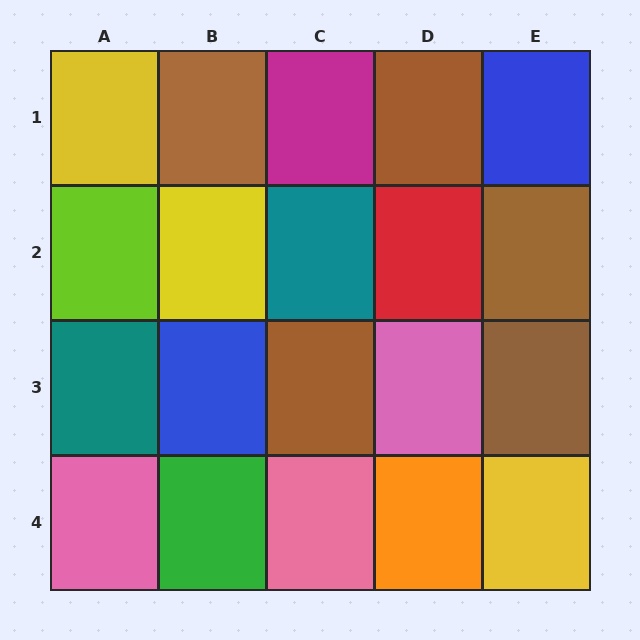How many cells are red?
1 cell is red.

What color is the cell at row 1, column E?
Blue.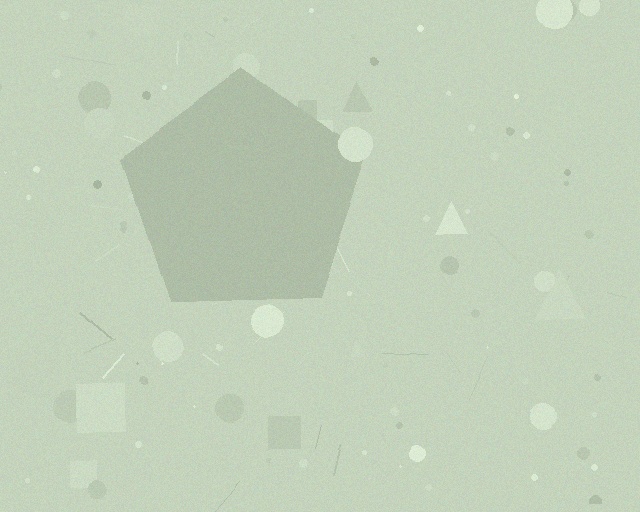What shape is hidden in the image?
A pentagon is hidden in the image.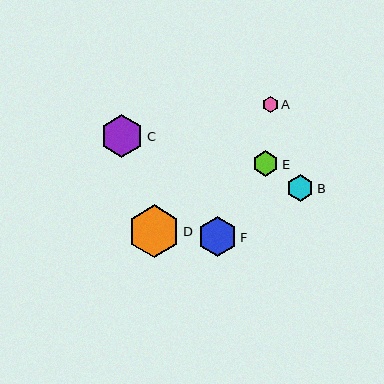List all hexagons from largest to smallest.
From largest to smallest: D, C, F, B, E, A.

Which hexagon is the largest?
Hexagon D is the largest with a size of approximately 53 pixels.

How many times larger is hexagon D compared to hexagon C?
Hexagon D is approximately 1.2 times the size of hexagon C.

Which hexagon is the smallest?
Hexagon A is the smallest with a size of approximately 16 pixels.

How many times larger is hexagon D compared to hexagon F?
Hexagon D is approximately 1.3 times the size of hexagon F.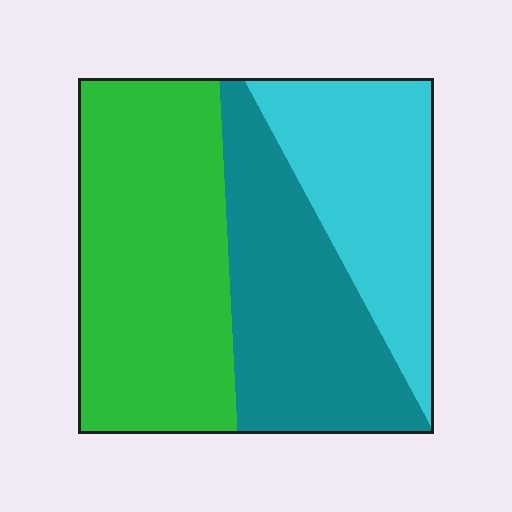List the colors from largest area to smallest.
From largest to smallest: green, teal, cyan.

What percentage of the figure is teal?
Teal takes up about one third (1/3) of the figure.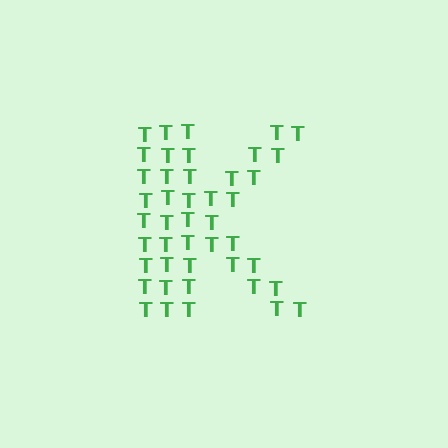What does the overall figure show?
The overall figure shows the letter K.